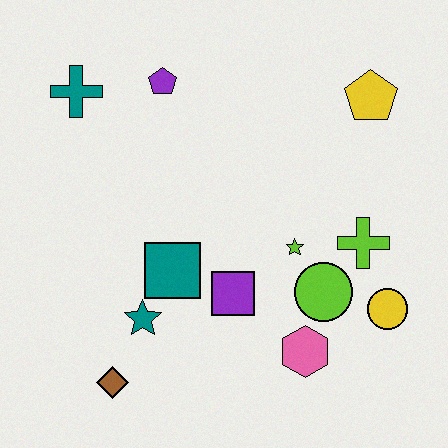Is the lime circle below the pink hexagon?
No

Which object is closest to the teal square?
The teal star is closest to the teal square.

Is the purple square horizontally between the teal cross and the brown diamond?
No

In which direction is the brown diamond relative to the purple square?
The brown diamond is to the left of the purple square.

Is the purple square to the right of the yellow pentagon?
No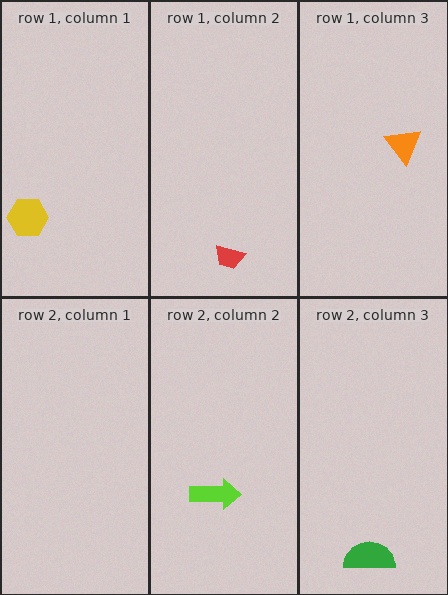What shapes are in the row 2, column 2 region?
The lime arrow.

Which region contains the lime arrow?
The row 2, column 2 region.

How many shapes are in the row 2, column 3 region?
1.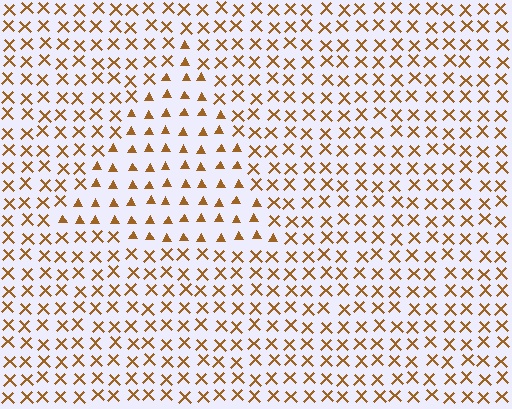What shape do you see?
I see a triangle.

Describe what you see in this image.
The image is filled with small brown elements arranged in a uniform grid. A triangle-shaped region contains triangles, while the surrounding area contains X marks. The boundary is defined purely by the change in element shape.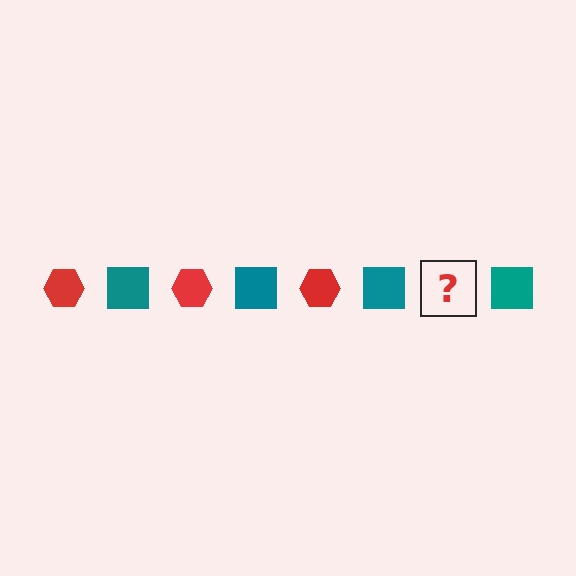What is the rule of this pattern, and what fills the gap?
The rule is that the pattern alternates between red hexagon and teal square. The gap should be filled with a red hexagon.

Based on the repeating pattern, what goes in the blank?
The blank should be a red hexagon.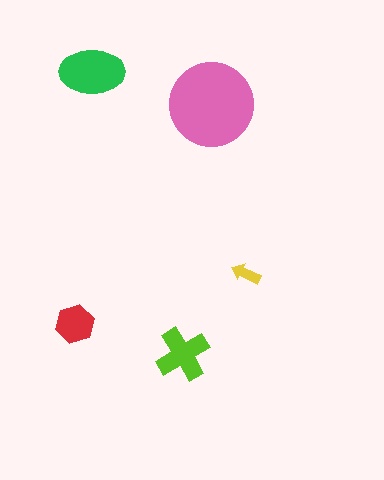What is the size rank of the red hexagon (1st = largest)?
4th.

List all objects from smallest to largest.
The yellow arrow, the red hexagon, the lime cross, the green ellipse, the pink circle.